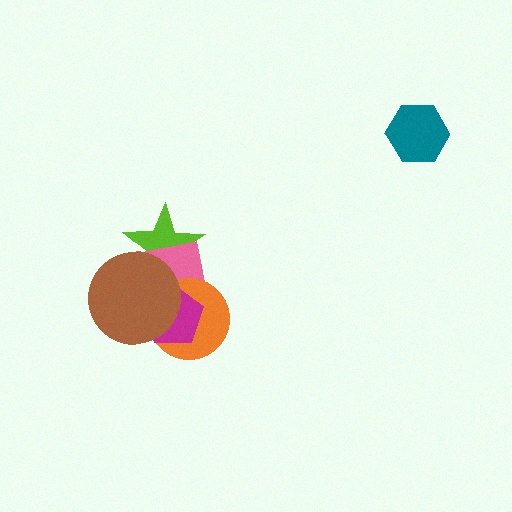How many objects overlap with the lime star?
2 objects overlap with the lime star.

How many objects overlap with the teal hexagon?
0 objects overlap with the teal hexagon.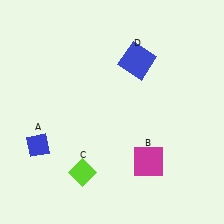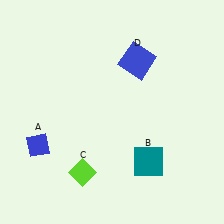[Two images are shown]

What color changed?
The square (B) changed from magenta in Image 1 to teal in Image 2.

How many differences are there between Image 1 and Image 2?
There is 1 difference between the two images.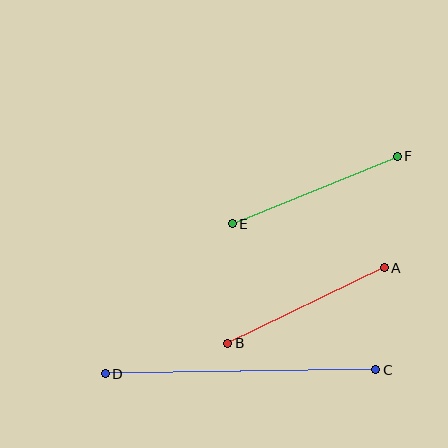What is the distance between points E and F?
The distance is approximately 178 pixels.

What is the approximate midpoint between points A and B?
The midpoint is at approximately (306, 305) pixels.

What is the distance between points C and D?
The distance is approximately 270 pixels.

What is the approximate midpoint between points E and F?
The midpoint is at approximately (315, 190) pixels.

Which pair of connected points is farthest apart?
Points C and D are farthest apart.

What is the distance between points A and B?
The distance is approximately 174 pixels.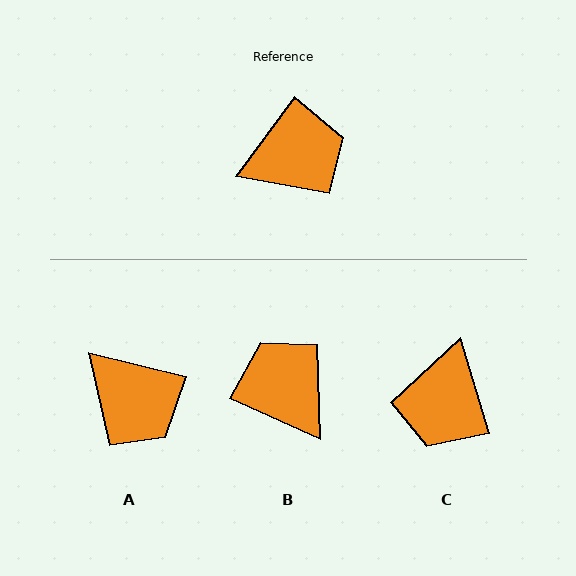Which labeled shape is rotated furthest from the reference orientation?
C, about 127 degrees away.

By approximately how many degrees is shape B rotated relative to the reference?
Approximately 102 degrees counter-clockwise.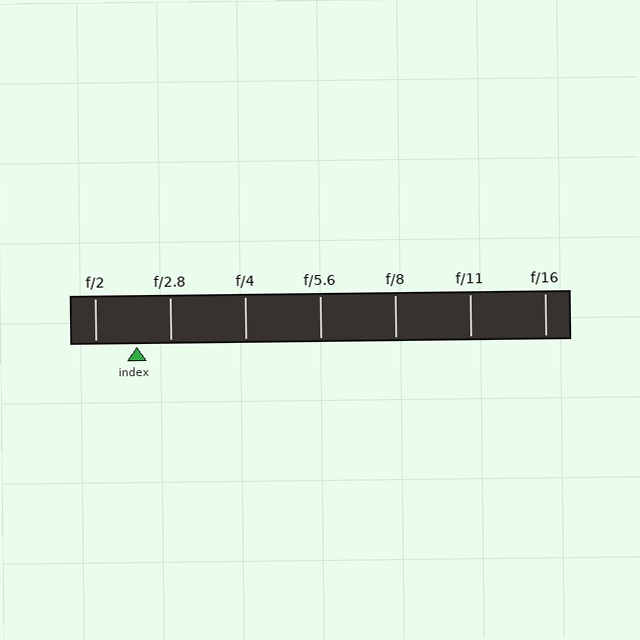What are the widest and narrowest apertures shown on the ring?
The widest aperture shown is f/2 and the narrowest is f/16.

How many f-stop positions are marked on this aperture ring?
There are 7 f-stop positions marked.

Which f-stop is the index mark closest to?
The index mark is closest to f/2.8.